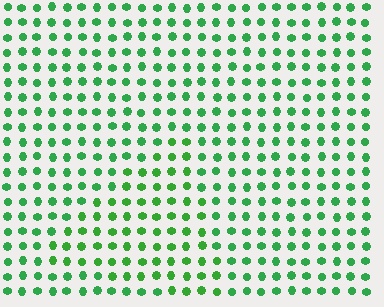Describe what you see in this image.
The image is filled with small green elements in a uniform arrangement. A triangle-shaped region is visible where the elements are tinted to a slightly different hue, forming a subtle color boundary.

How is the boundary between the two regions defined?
The boundary is defined purely by a slight shift in hue (about 16 degrees). Spacing, size, and orientation are identical on both sides.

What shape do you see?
I see a triangle.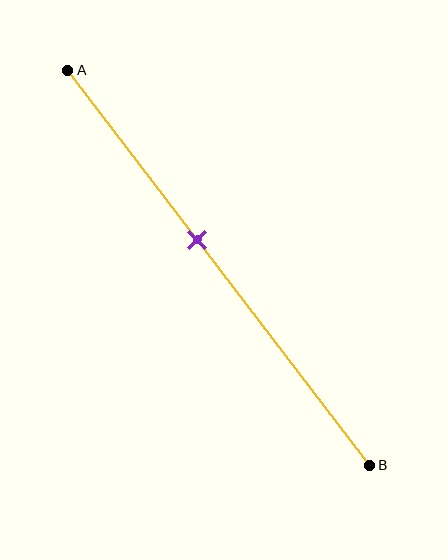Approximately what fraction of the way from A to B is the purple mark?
The purple mark is approximately 45% of the way from A to B.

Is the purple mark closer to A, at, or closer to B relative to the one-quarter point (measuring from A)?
The purple mark is closer to point B than the one-quarter point of segment AB.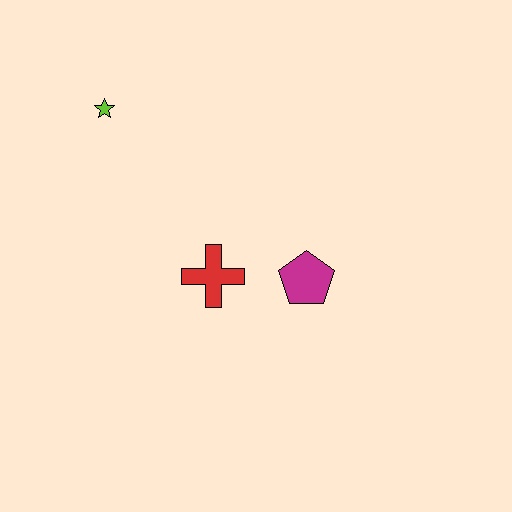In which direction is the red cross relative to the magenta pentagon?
The red cross is to the left of the magenta pentagon.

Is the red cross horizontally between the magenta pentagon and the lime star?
Yes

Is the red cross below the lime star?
Yes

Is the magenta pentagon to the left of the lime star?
No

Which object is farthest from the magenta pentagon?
The lime star is farthest from the magenta pentagon.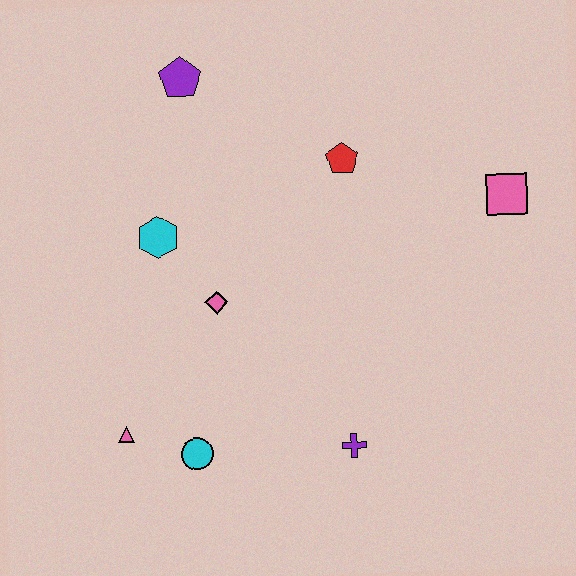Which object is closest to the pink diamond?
The cyan hexagon is closest to the pink diamond.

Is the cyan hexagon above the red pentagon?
No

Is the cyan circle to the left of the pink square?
Yes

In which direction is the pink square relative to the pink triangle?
The pink square is to the right of the pink triangle.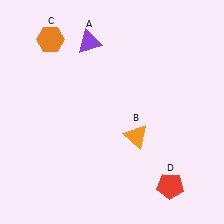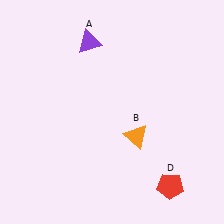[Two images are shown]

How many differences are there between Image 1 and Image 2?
There is 1 difference between the two images.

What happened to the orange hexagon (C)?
The orange hexagon (C) was removed in Image 2. It was in the top-left area of Image 1.